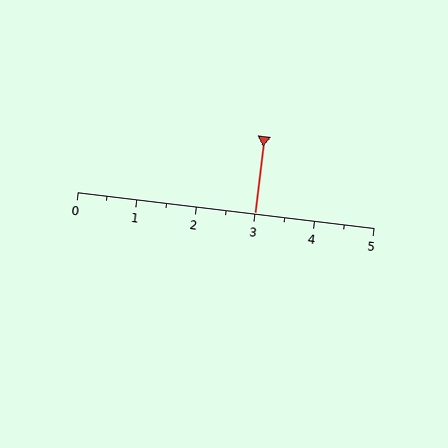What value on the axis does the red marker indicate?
The marker indicates approximately 3.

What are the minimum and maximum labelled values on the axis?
The axis runs from 0 to 5.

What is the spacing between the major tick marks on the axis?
The major ticks are spaced 1 apart.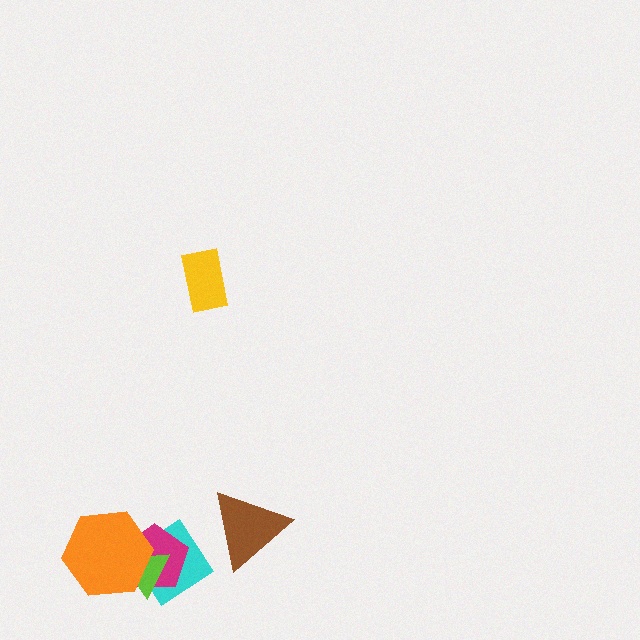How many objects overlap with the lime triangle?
3 objects overlap with the lime triangle.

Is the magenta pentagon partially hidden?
Yes, it is partially covered by another shape.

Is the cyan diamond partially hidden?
Yes, it is partially covered by another shape.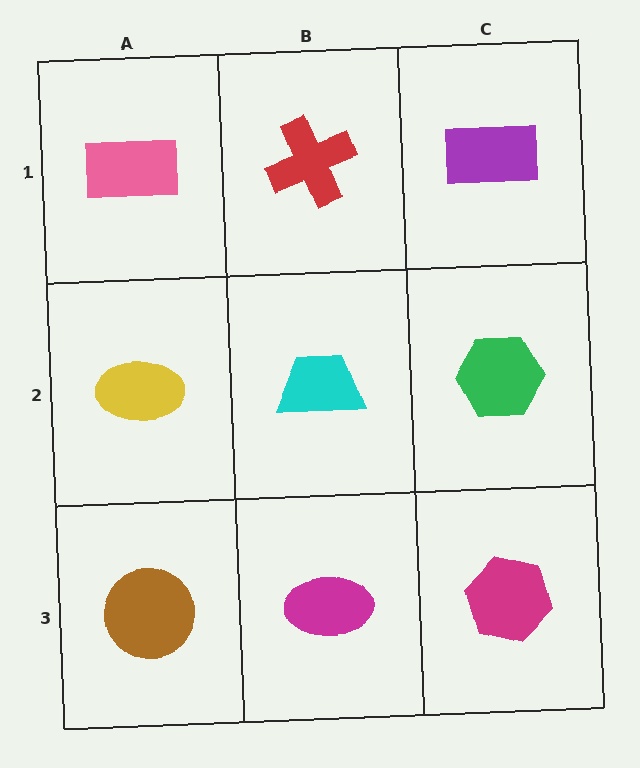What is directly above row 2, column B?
A red cross.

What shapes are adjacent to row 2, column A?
A pink rectangle (row 1, column A), a brown circle (row 3, column A), a cyan trapezoid (row 2, column B).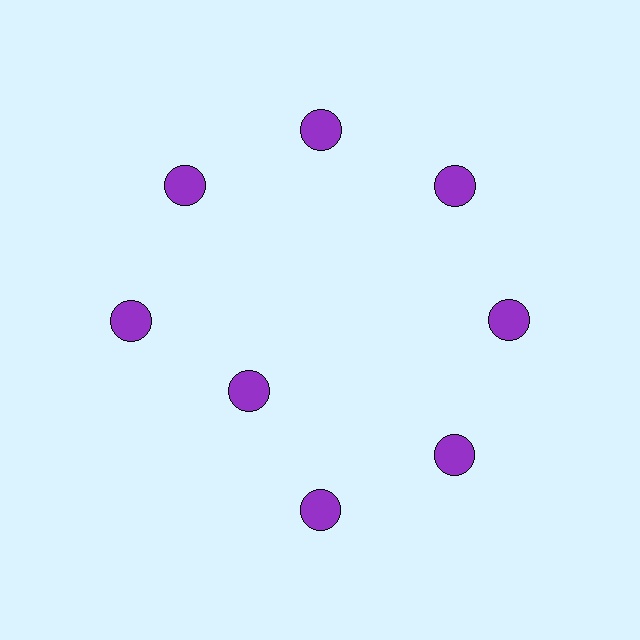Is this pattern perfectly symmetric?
No. The 8 purple circles are arranged in a ring, but one element near the 8 o'clock position is pulled inward toward the center, breaking the 8-fold rotational symmetry.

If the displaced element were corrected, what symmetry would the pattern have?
It would have 8-fold rotational symmetry — the pattern would map onto itself every 45 degrees.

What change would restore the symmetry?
The symmetry would be restored by moving it outward, back onto the ring so that all 8 circles sit at equal angles and equal distance from the center.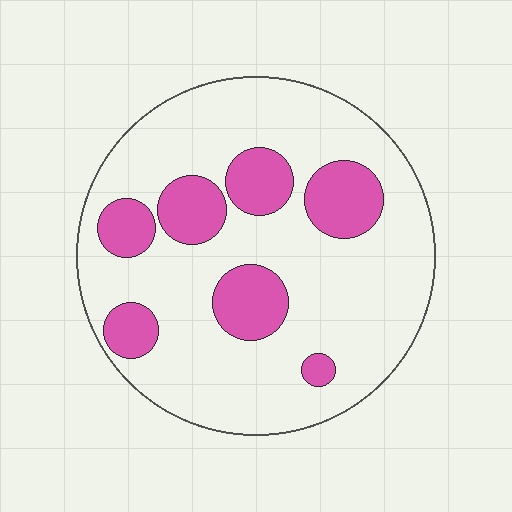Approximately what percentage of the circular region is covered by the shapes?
Approximately 25%.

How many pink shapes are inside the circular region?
7.